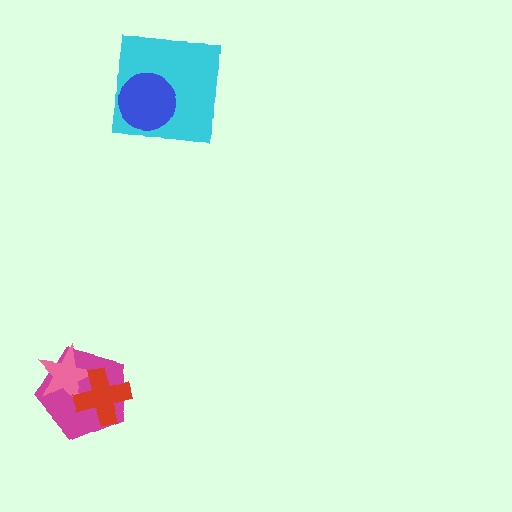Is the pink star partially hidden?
Yes, it is partially covered by another shape.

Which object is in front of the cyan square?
The blue circle is in front of the cyan square.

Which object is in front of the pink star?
The red cross is in front of the pink star.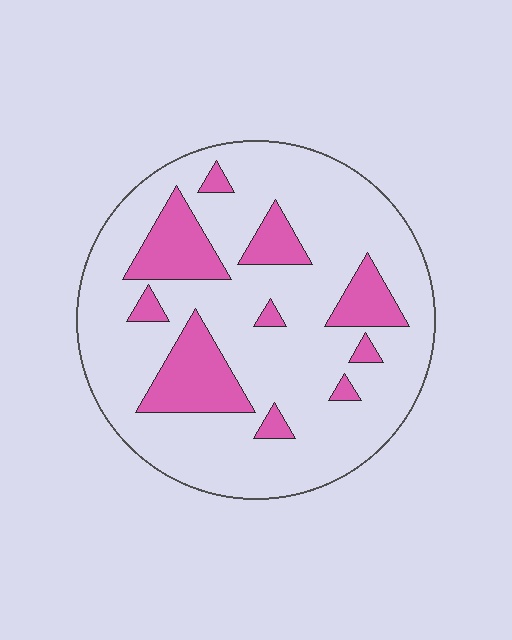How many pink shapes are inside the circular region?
10.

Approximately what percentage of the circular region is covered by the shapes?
Approximately 20%.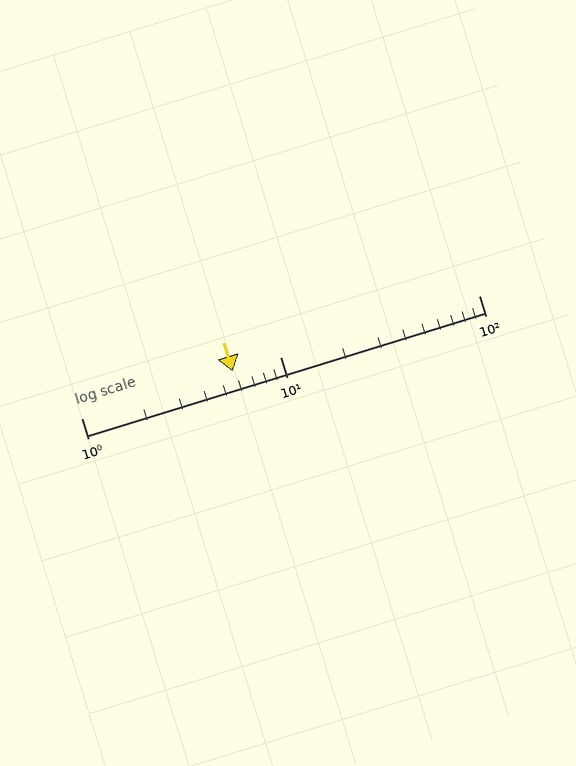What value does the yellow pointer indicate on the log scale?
The pointer indicates approximately 5.8.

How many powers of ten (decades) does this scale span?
The scale spans 2 decades, from 1 to 100.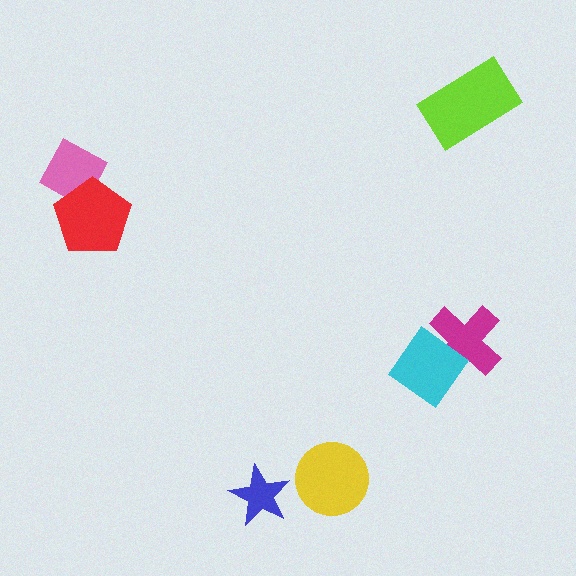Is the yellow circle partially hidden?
No, no other shape covers it.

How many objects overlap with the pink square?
1 object overlaps with the pink square.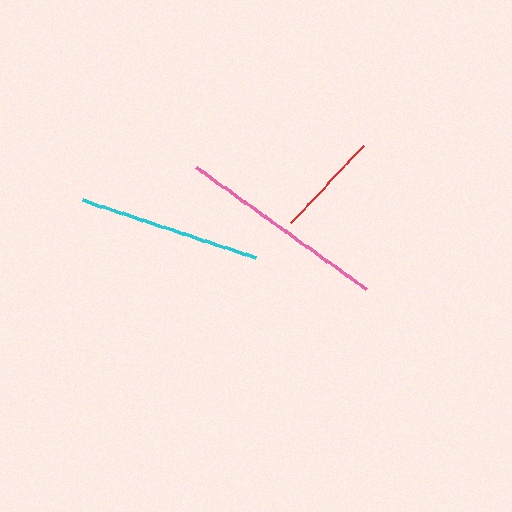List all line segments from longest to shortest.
From longest to shortest: pink, cyan, red.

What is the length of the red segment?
The red segment is approximately 106 pixels long.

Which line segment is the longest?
The pink line is the longest at approximately 209 pixels.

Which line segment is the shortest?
The red line is the shortest at approximately 106 pixels.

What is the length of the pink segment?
The pink segment is approximately 209 pixels long.